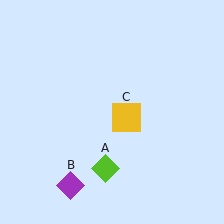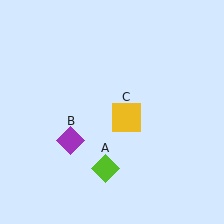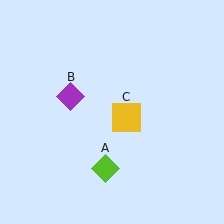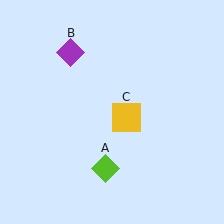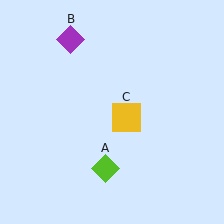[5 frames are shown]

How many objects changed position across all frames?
1 object changed position: purple diamond (object B).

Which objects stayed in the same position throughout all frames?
Lime diamond (object A) and yellow square (object C) remained stationary.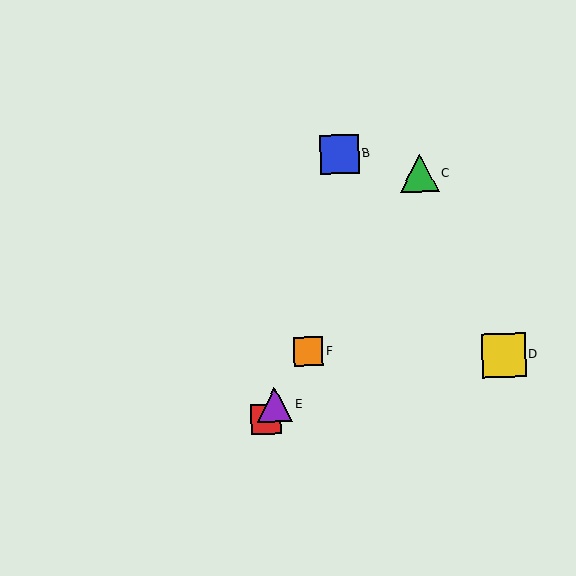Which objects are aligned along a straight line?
Objects A, C, E, F are aligned along a straight line.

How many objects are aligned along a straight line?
4 objects (A, C, E, F) are aligned along a straight line.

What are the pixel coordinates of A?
Object A is at (266, 419).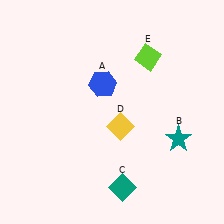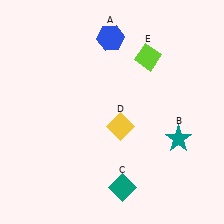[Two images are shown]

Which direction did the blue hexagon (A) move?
The blue hexagon (A) moved up.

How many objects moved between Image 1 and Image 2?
1 object moved between the two images.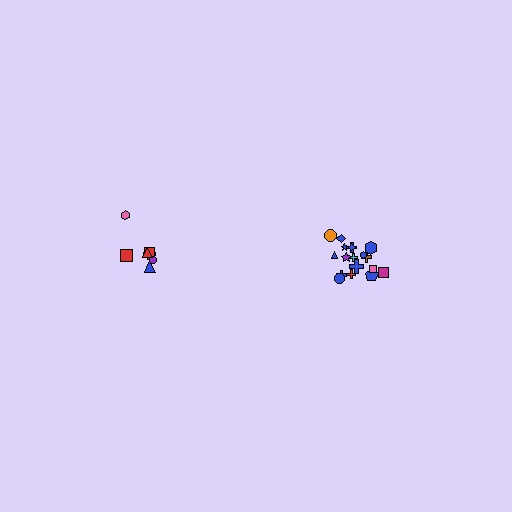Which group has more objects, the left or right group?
The right group.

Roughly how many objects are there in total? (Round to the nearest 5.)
Roughly 25 objects in total.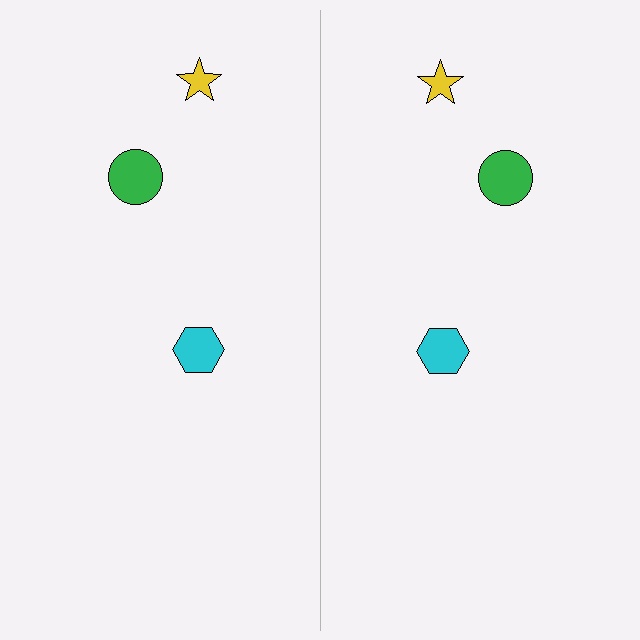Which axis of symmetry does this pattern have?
The pattern has a vertical axis of symmetry running through the center of the image.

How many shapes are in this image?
There are 6 shapes in this image.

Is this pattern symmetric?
Yes, this pattern has bilateral (reflection) symmetry.